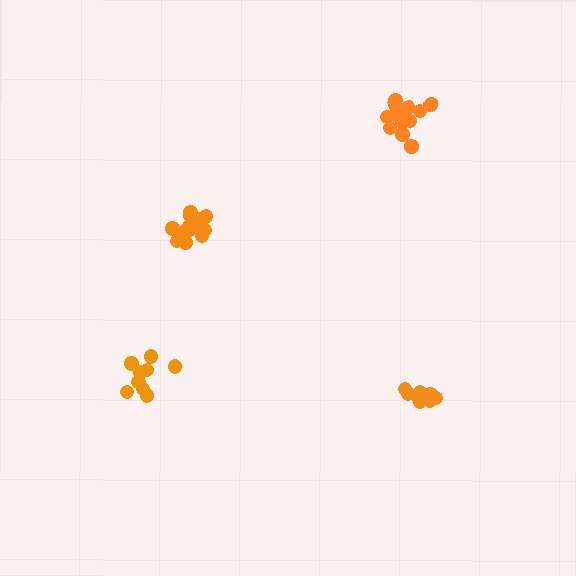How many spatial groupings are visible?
There are 4 spatial groupings.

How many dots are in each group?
Group 1: 9 dots, Group 2: 14 dots, Group 3: 9 dots, Group 4: 14 dots (46 total).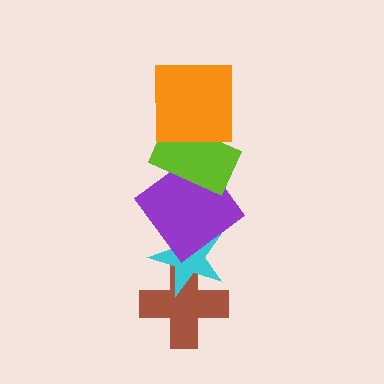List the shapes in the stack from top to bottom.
From top to bottom: the orange square, the lime rectangle, the purple diamond, the cyan star, the brown cross.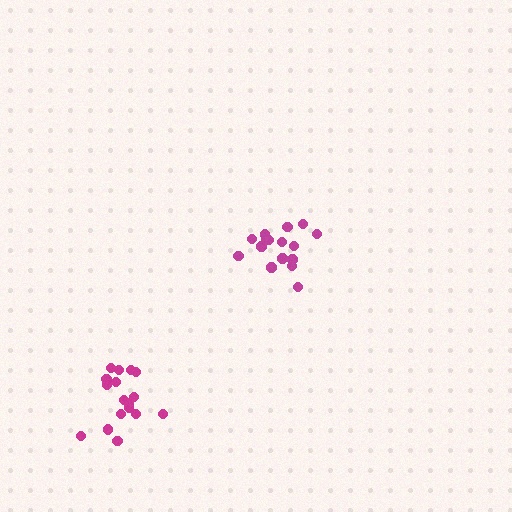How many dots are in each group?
Group 1: 16 dots, Group 2: 17 dots (33 total).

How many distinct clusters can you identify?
There are 2 distinct clusters.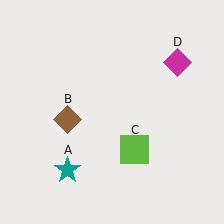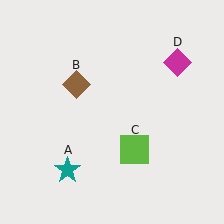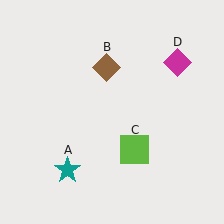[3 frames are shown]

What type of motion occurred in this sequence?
The brown diamond (object B) rotated clockwise around the center of the scene.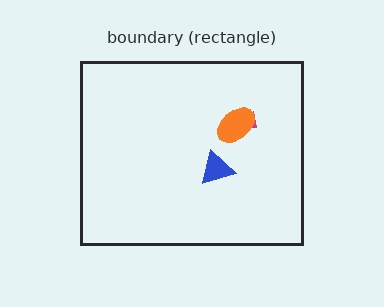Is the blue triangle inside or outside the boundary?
Inside.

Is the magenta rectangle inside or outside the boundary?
Inside.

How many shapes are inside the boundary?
3 inside, 0 outside.